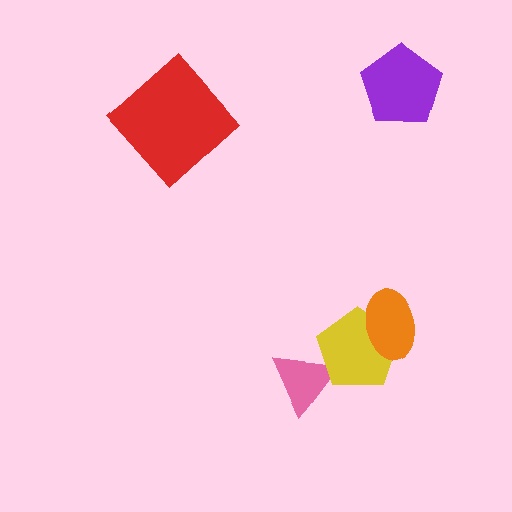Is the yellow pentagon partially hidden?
Yes, it is partially covered by another shape.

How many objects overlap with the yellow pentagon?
2 objects overlap with the yellow pentagon.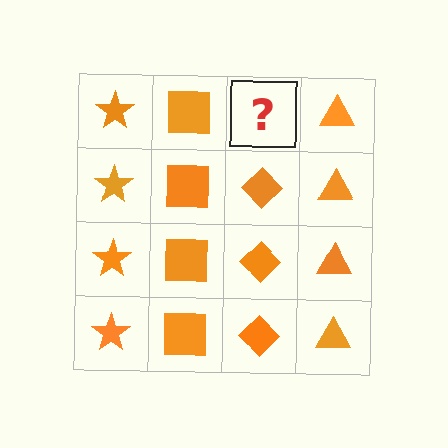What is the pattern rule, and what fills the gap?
The rule is that each column has a consistent shape. The gap should be filled with an orange diamond.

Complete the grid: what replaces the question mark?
The question mark should be replaced with an orange diamond.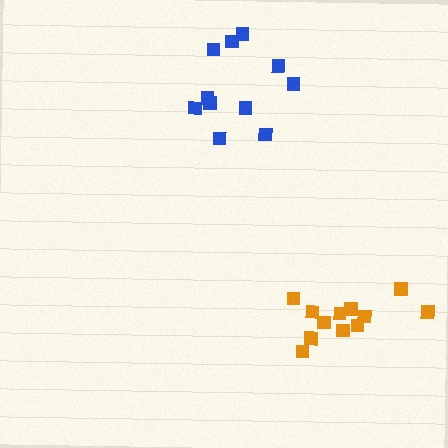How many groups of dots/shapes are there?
There are 2 groups.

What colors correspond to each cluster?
The clusters are colored: blue, orange.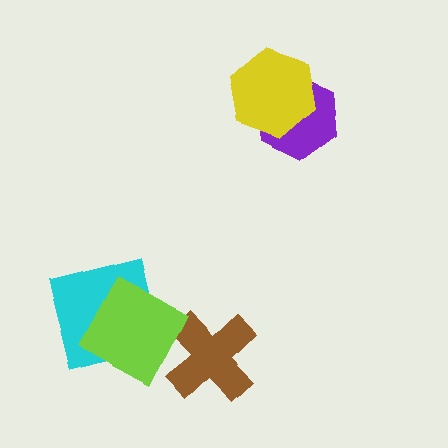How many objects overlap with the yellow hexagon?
1 object overlaps with the yellow hexagon.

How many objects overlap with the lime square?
1 object overlaps with the lime square.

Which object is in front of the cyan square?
The lime square is in front of the cyan square.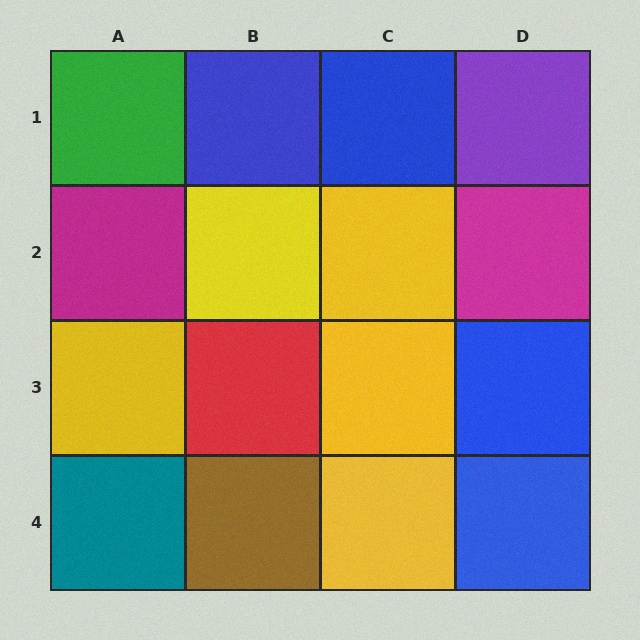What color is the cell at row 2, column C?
Yellow.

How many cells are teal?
1 cell is teal.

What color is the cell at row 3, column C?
Yellow.